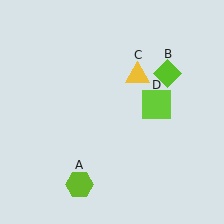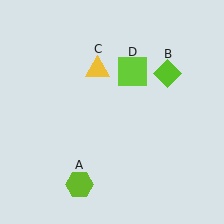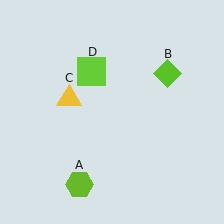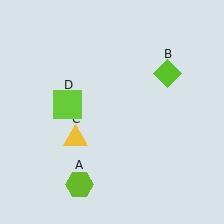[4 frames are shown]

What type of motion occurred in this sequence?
The yellow triangle (object C), lime square (object D) rotated counterclockwise around the center of the scene.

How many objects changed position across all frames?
2 objects changed position: yellow triangle (object C), lime square (object D).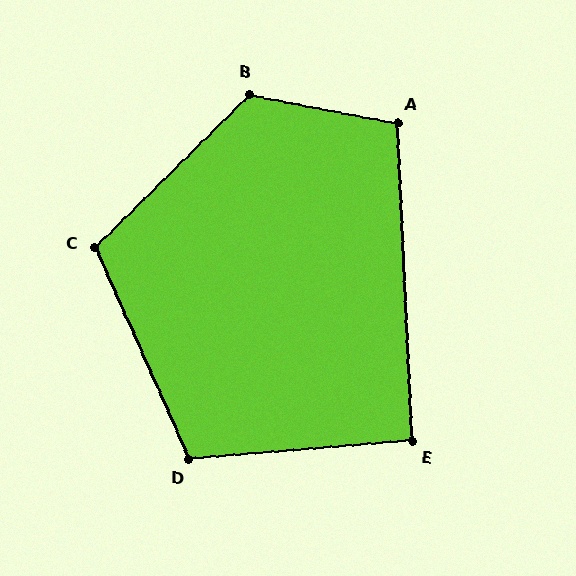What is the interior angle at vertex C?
Approximately 111 degrees (obtuse).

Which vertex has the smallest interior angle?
E, at approximately 92 degrees.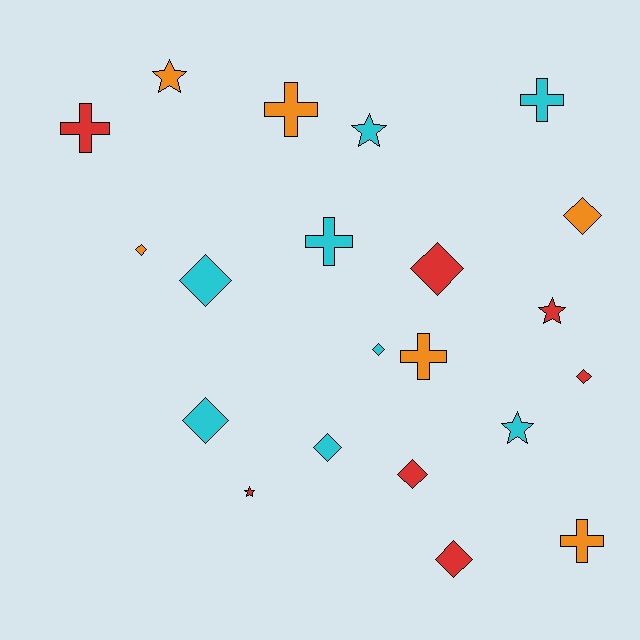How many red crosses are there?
There is 1 red cross.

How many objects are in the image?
There are 21 objects.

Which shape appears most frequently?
Diamond, with 10 objects.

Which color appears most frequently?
Cyan, with 8 objects.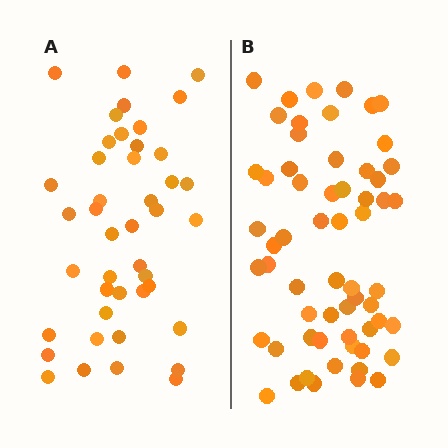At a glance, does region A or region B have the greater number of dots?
Region B (the right region) has more dots.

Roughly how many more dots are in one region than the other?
Region B has approximately 15 more dots than region A.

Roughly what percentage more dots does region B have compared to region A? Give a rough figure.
About 40% more.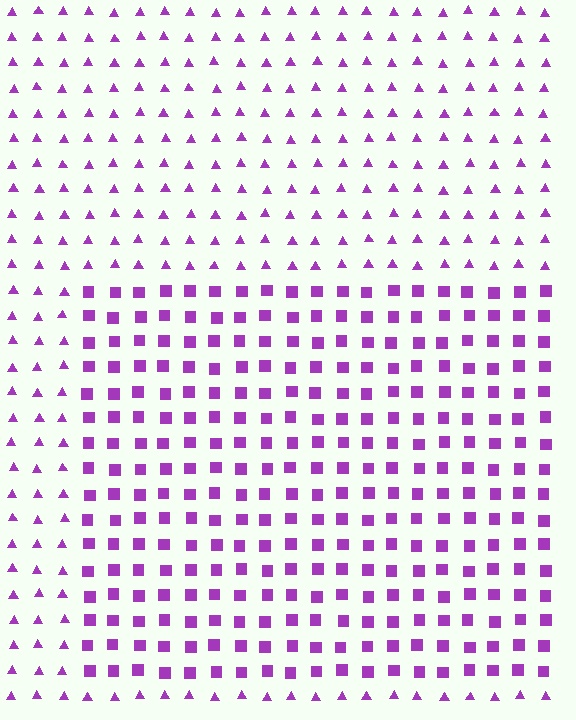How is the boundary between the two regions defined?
The boundary is defined by a change in element shape: squares inside vs. triangles outside. All elements share the same color and spacing.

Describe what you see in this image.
The image is filled with small purple elements arranged in a uniform grid. A rectangle-shaped region contains squares, while the surrounding area contains triangles. The boundary is defined purely by the change in element shape.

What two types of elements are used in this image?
The image uses squares inside the rectangle region and triangles outside it.